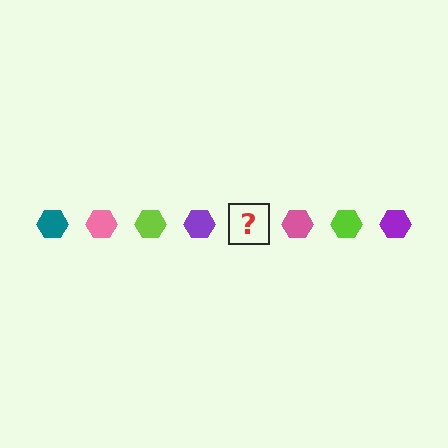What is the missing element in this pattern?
The missing element is a teal hexagon.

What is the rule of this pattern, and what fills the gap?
The rule is that the pattern cycles through teal, pink, lime, purple hexagons. The gap should be filled with a teal hexagon.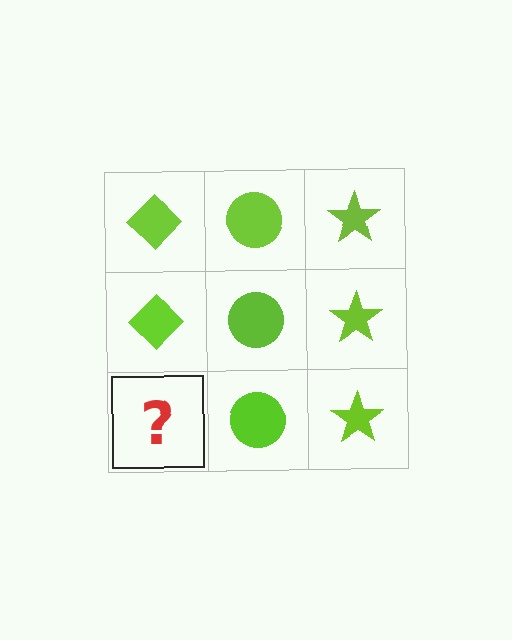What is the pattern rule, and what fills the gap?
The rule is that each column has a consistent shape. The gap should be filled with a lime diamond.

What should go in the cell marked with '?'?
The missing cell should contain a lime diamond.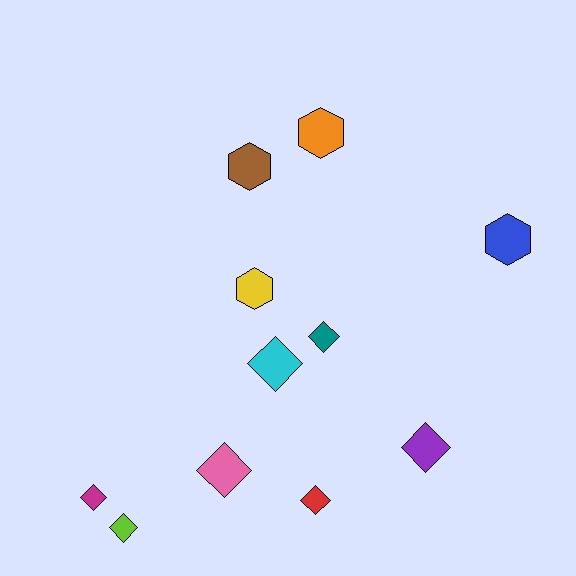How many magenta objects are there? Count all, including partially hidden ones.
There is 1 magenta object.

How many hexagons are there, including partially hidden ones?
There are 4 hexagons.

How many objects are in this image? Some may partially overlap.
There are 11 objects.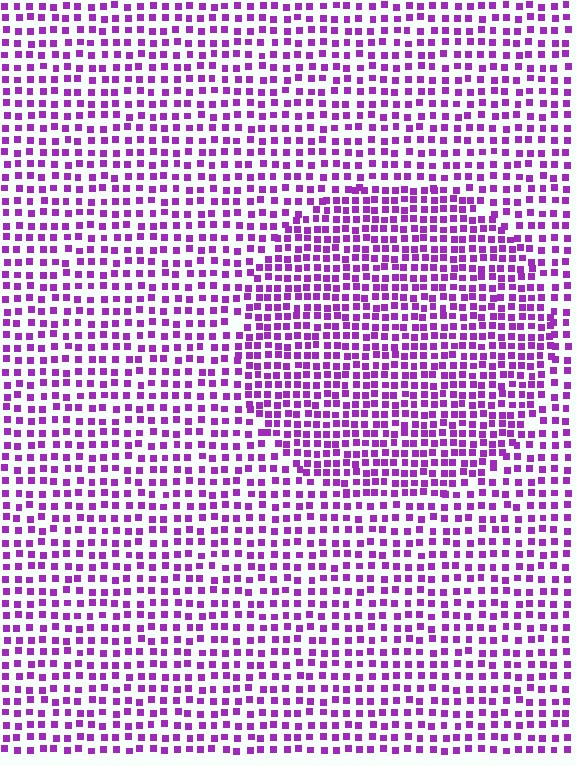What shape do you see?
I see a circle.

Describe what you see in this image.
The image contains small purple elements arranged at two different densities. A circle-shaped region is visible where the elements are more densely packed than the surrounding area.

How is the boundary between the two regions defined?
The boundary is defined by a change in element density (approximately 1.6x ratio). All elements are the same color, size, and shape.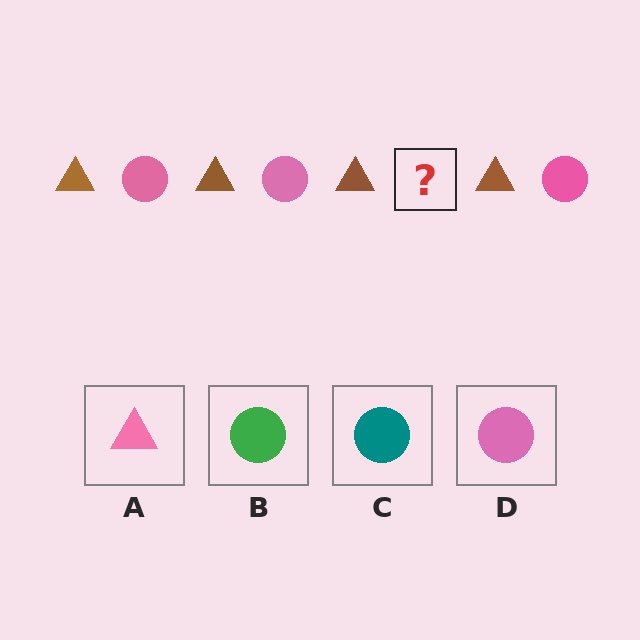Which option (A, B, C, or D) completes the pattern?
D.